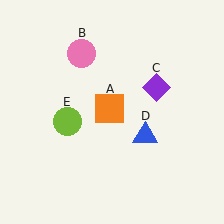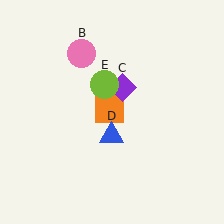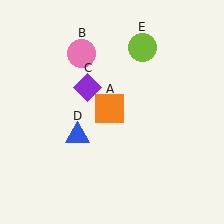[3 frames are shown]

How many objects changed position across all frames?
3 objects changed position: purple diamond (object C), blue triangle (object D), lime circle (object E).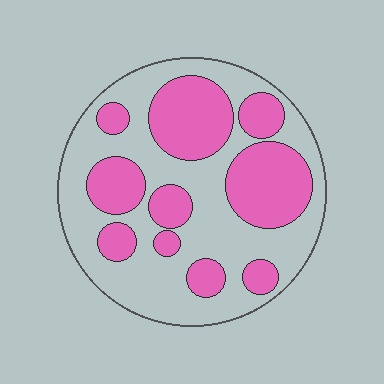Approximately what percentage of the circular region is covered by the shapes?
Approximately 40%.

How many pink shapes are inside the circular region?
10.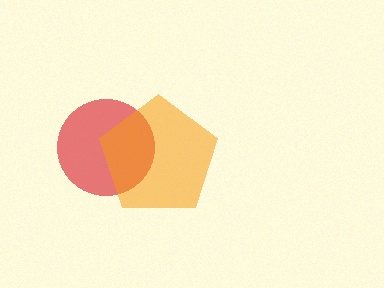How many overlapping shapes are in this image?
There are 2 overlapping shapes in the image.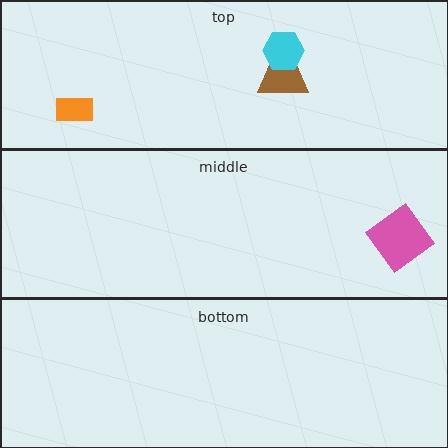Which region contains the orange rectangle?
The top region.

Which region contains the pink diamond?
The middle region.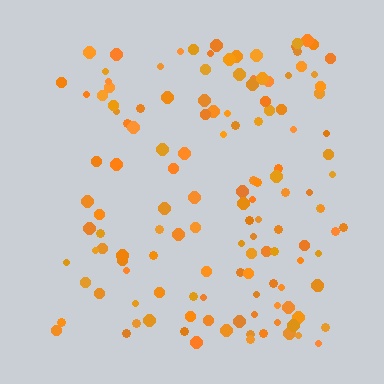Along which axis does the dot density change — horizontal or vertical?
Horizontal.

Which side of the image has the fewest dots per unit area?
The left.